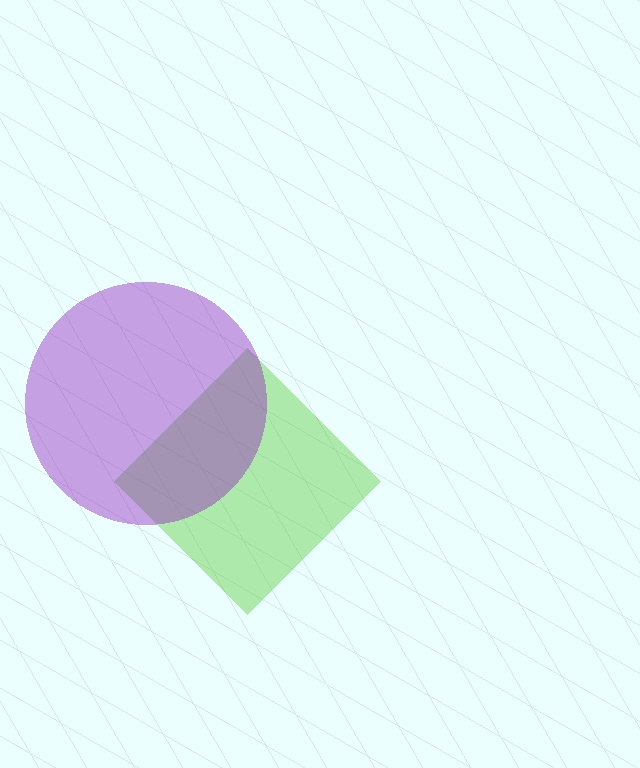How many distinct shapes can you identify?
There are 2 distinct shapes: a lime diamond, a purple circle.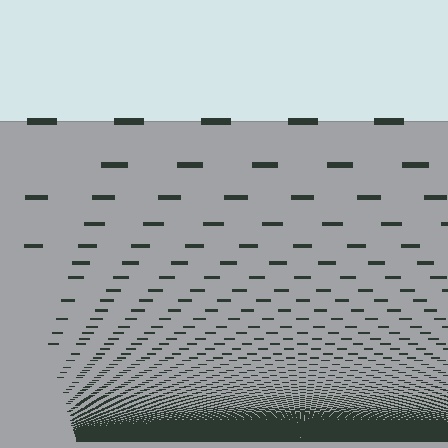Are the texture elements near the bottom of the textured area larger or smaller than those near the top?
Smaller. The gradient is inverted — elements near the bottom are smaller and denser.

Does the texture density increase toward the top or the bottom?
Density increases toward the bottom.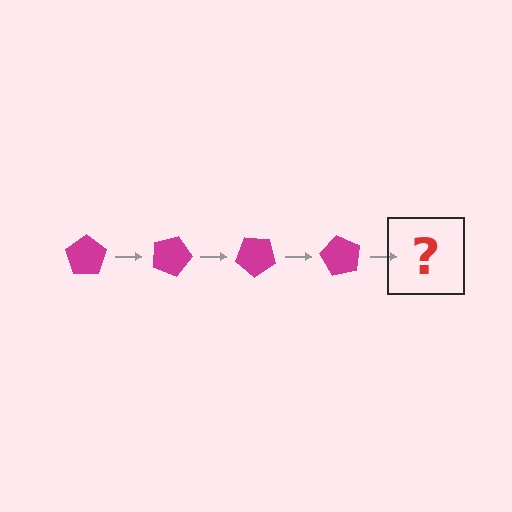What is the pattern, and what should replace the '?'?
The pattern is that the pentagon rotates 20 degrees each step. The '?' should be a magenta pentagon rotated 80 degrees.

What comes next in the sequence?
The next element should be a magenta pentagon rotated 80 degrees.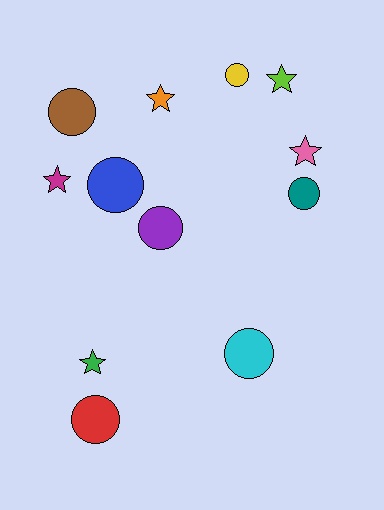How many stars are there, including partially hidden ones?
There are 5 stars.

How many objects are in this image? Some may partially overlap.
There are 12 objects.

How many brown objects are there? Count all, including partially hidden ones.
There is 1 brown object.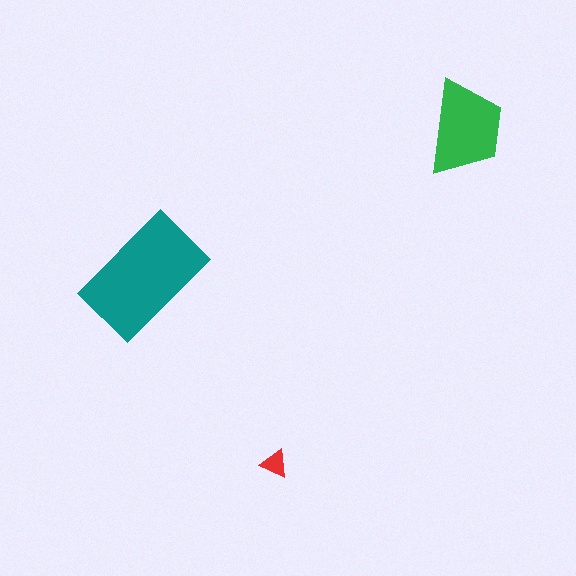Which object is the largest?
The teal rectangle.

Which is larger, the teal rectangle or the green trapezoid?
The teal rectangle.